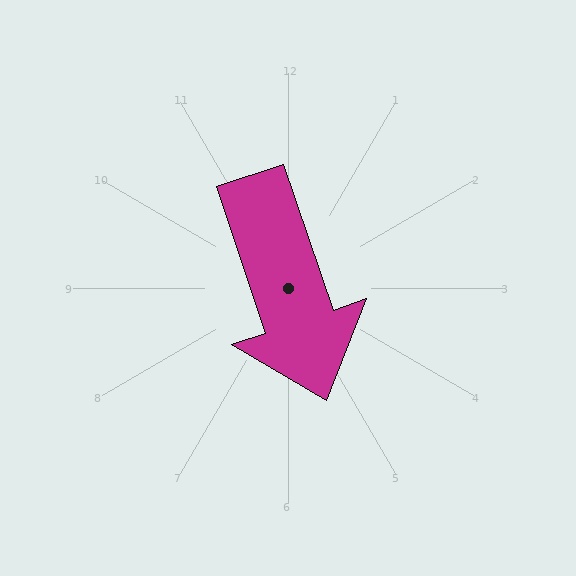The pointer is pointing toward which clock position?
Roughly 5 o'clock.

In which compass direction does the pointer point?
South.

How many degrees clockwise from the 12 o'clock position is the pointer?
Approximately 161 degrees.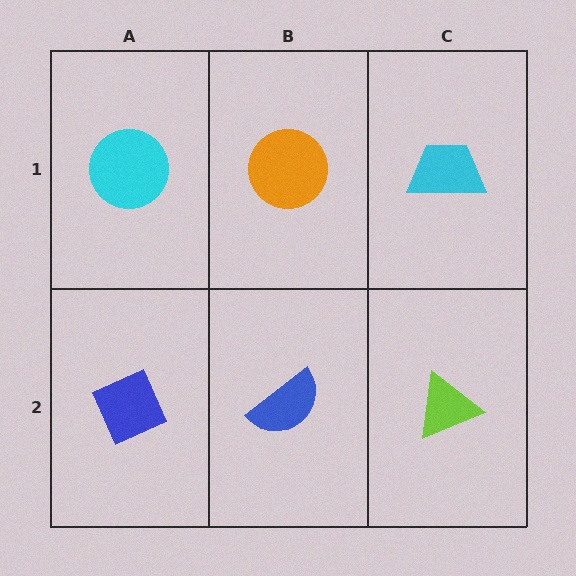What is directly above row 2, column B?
An orange circle.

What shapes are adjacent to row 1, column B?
A blue semicircle (row 2, column B), a cyan circle (row 1, column A), a cyan trapezoid (row 1, column C).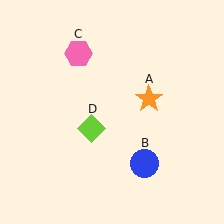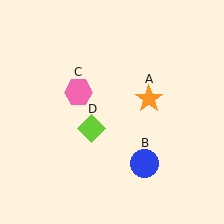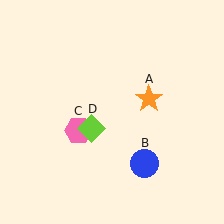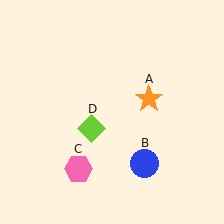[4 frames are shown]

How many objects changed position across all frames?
1 object changed position: pink hexagon (object C).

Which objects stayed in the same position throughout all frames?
Orange star (object A) and blue circle (object B) and lime diamond (object D) remained stationary.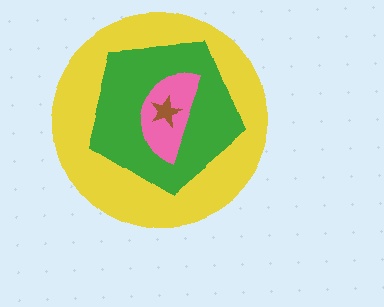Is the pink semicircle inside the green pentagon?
Yes.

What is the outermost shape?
The yellow circle.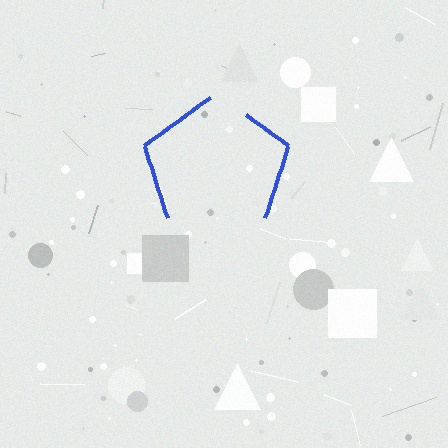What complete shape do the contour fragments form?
The contour fragments form a pentagon.